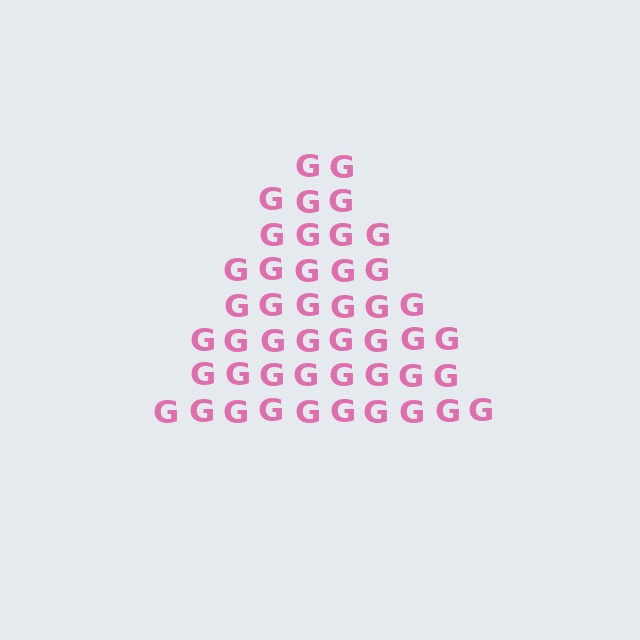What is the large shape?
The large shape is a triangle.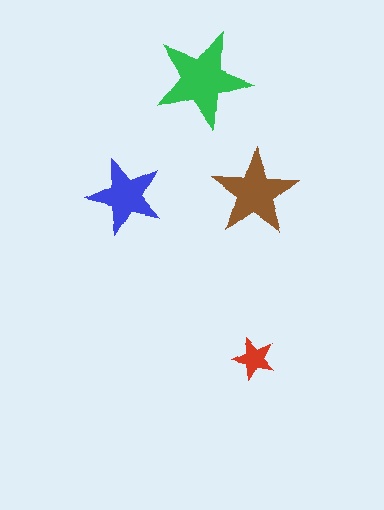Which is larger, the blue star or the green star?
The green one.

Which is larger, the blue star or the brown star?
The brown one.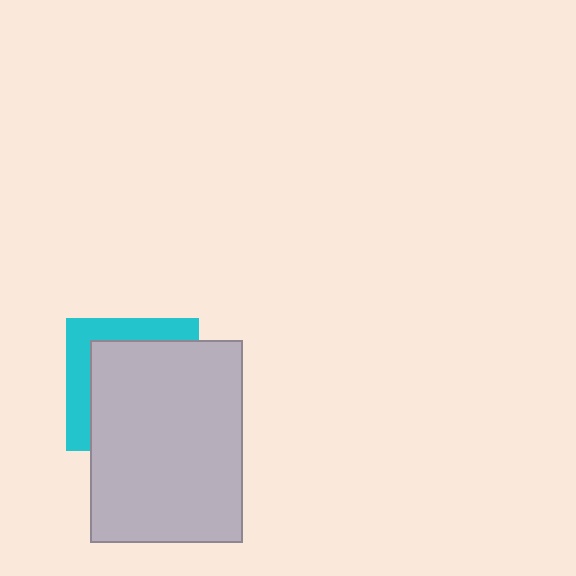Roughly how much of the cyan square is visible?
A small part of it is visible (roughly 31%).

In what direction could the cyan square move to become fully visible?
The cyan square could move toward the upper-left. That would shift it out from behind the light gray rectangle entirely.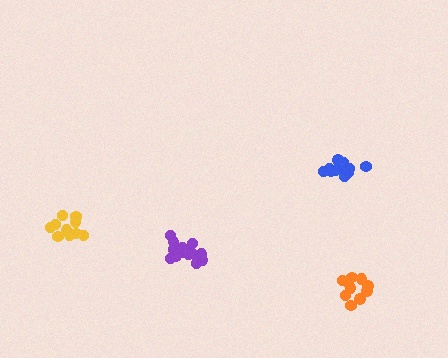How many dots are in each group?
Group 1: 12 dots, Group 2: 11 dots, Group 3: 17 dots, Group 4: 12 dots (52 total).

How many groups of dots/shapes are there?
There are 4 groups.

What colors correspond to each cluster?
The clusters are colored: blue, orange, purple, yellow.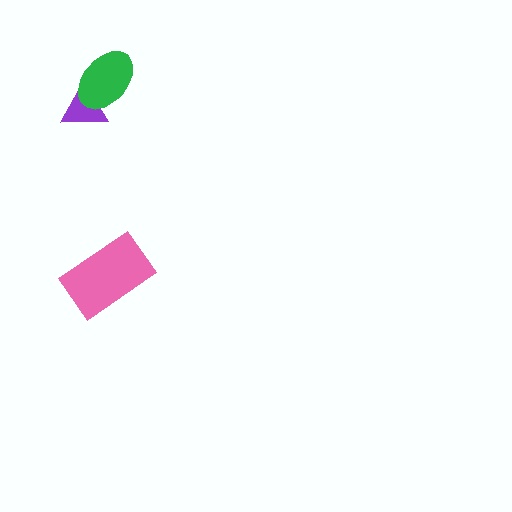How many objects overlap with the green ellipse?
1 object overlaps with the green ellipse.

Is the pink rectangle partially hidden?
No, no other shape covers it.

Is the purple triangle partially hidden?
Yes, it is partially covered by another shape.